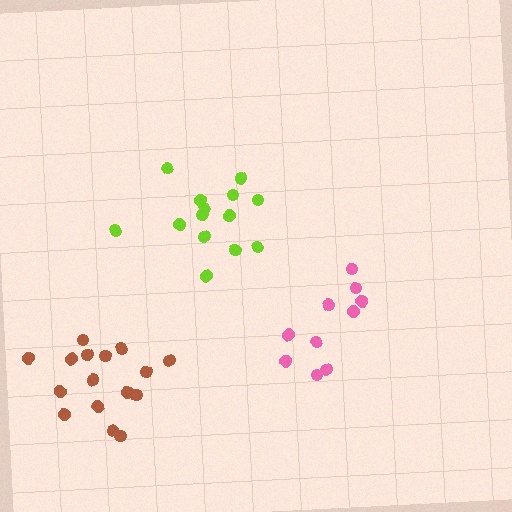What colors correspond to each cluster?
The clusters are colored: pink, lime, brown.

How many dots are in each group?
Group 1: 10 dots, Group 2: 14 dots, Group 3: 16 dots (40 total).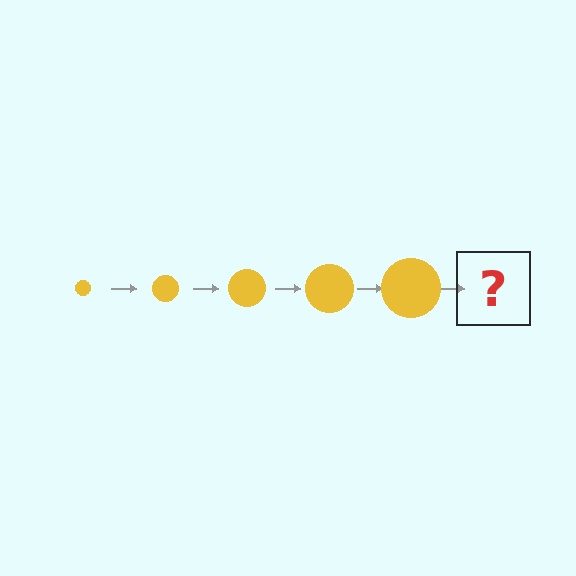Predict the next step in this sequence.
The next step is a yellow circle, larger than the previous one.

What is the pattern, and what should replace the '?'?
The pattern is that the circle gets progressively larger each step. The '?' should be a yellow circle, larger than the previous one.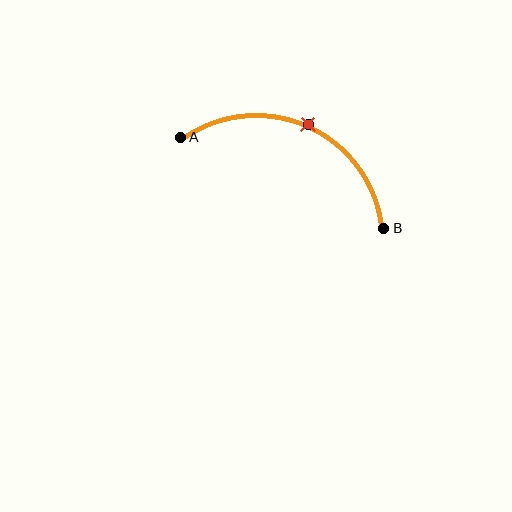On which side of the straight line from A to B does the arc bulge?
The arc bulges above the straight line connecting A and B.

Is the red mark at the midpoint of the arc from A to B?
Yes. The red mark lies on the arc at equal arc-length from both A and B — it is the arc midpoint.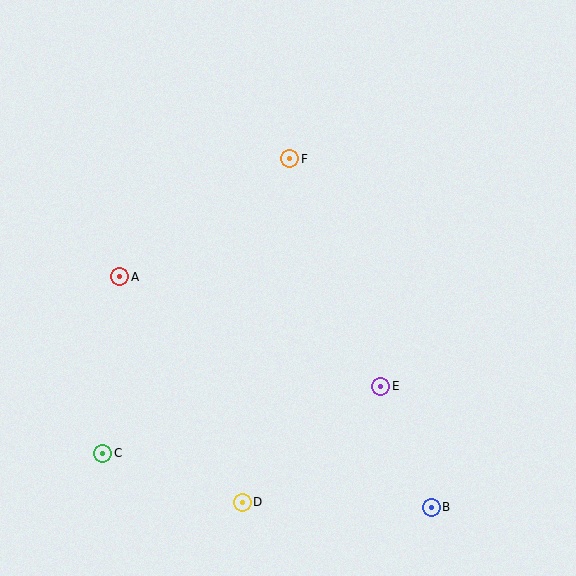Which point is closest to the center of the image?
Point F at (290, 159) is closest to the center.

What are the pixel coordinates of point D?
Point D is at (242, 502).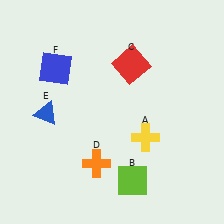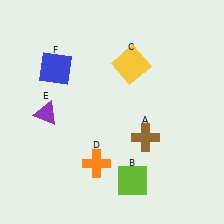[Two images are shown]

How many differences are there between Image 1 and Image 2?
There are 3 differences between the two images.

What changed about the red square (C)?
In Image 1, C is red. In Image 2, it changed to yellow.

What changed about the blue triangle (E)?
In Image 1, E is blue. In Image 2, it changed to purple.